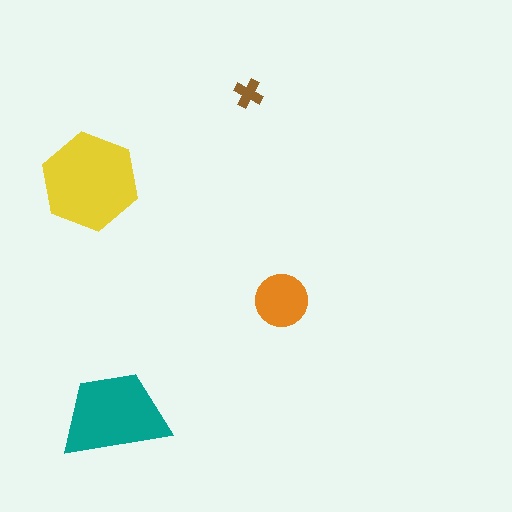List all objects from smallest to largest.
The brown cross, the orange circle, the teal trapezoid, the yellow hexagon.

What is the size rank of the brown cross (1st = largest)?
4th.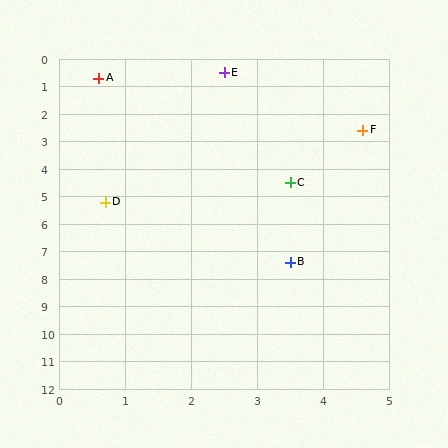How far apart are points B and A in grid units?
Points B and A are about 7.3 grid units apart.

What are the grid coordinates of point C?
Point C is at approximately (3.5, 4.5).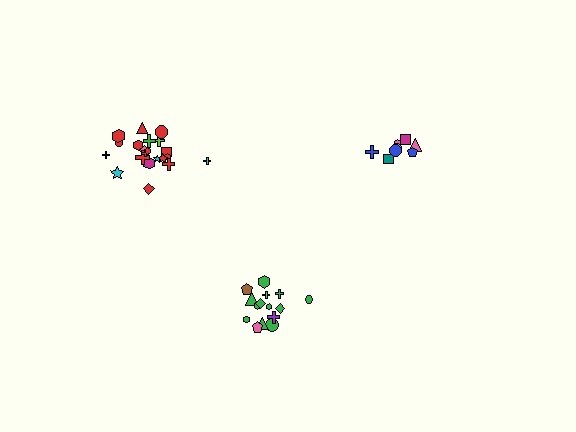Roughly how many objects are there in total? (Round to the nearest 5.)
Roughly 45 objects in total.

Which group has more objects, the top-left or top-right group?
The top-left group.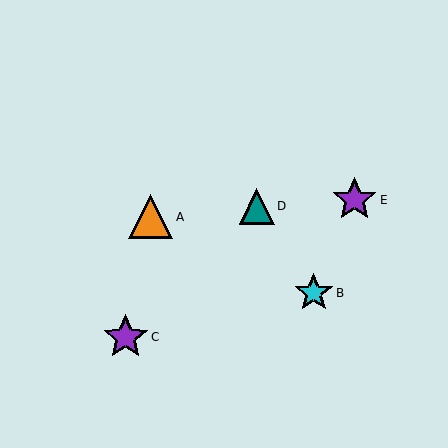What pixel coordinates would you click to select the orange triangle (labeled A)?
Click at (151, 217) to select the orange triangle A.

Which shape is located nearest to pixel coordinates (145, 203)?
The orange triangle (labeled A) at (151, 217) is nearest to that location.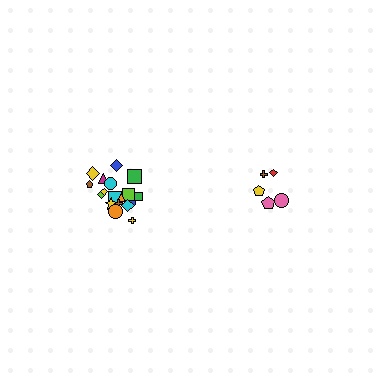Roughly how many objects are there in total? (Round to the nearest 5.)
Roughly 25 objects in total.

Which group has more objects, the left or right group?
The left group.